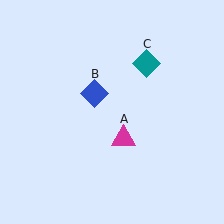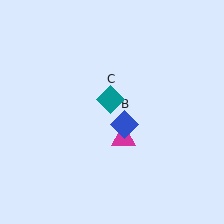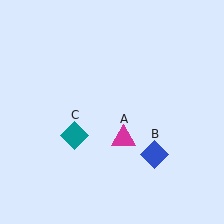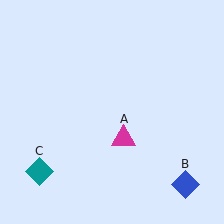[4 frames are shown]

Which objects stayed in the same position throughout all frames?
Magenta triangle (object A) remained stationary.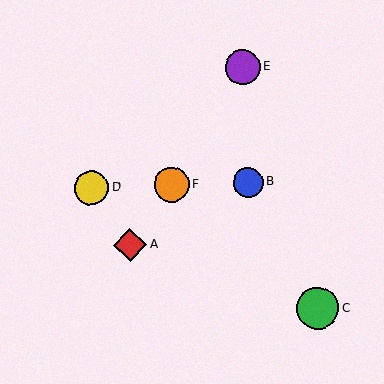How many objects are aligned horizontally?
3 objects (B, D, F) are aligned horizontally.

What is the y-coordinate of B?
Object B is at y≈182.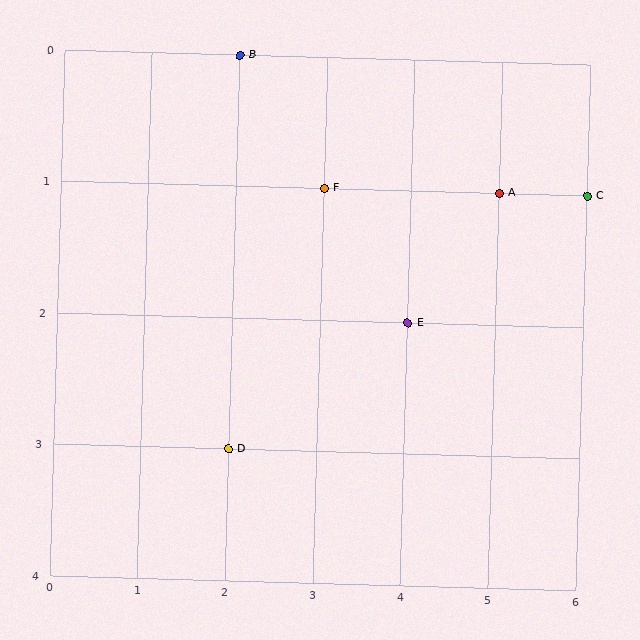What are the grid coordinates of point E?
Point E is at grid coordinates (4, 2).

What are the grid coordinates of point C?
Point C is at grid coordinates (6, 1).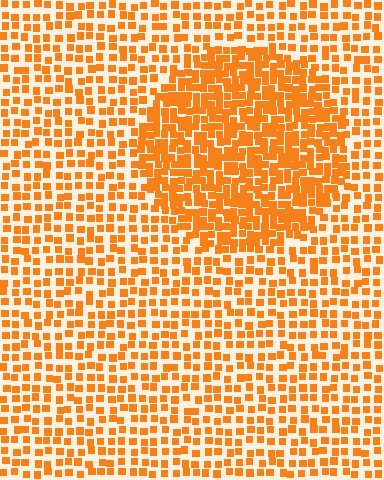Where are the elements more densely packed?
The elements are more densely packed inside the circle boundary.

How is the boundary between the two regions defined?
The boundary is defined by a change in element density (approximately 1.9x ratio). All elements are the same color, size, and shape.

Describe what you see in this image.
The image contains small orange elements arranged at two different densities. A circle-shaped region is visible where the elements are more densely packed than the surrounding area.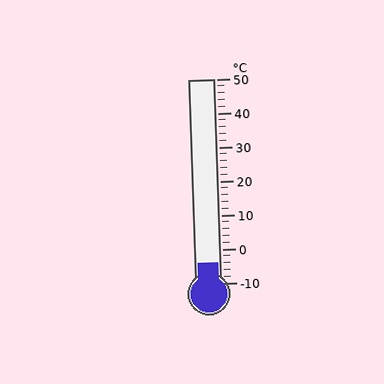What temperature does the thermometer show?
The thermometer shows approximately -4°C.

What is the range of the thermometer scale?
The thermometer scale ranges from -10°C to 50°C.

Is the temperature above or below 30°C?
The temperature is below 30°C.